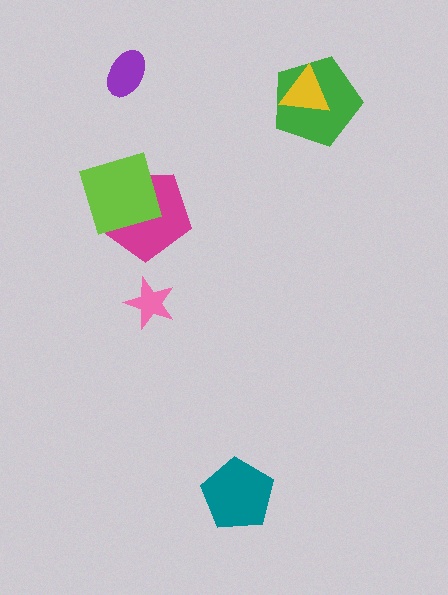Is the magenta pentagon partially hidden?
Yes, it is partially covered by another shape.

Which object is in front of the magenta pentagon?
The lime diamond is in front of the magenta pentagon.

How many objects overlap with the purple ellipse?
0 objects overlap with the purple ellipse.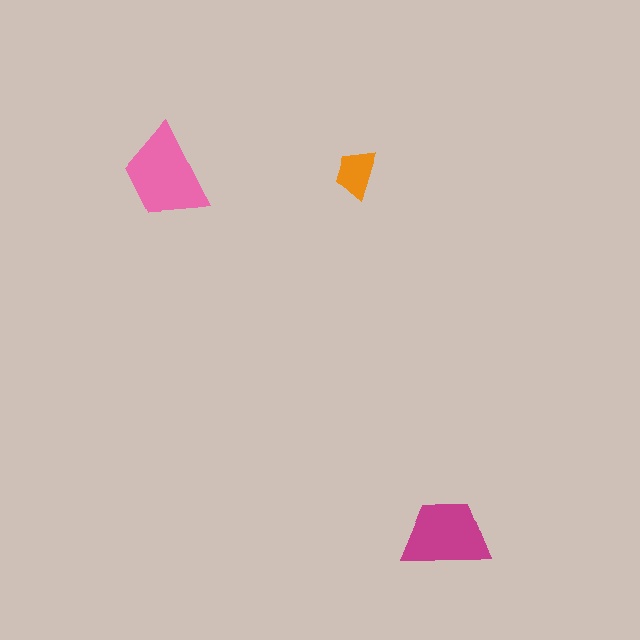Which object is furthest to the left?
The pink trapezoid is leftmost.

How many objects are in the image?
There are 3 objects in the image.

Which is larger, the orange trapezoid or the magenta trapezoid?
The magenta one.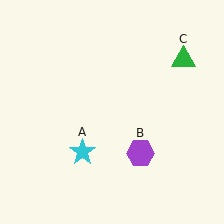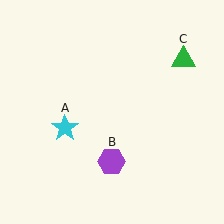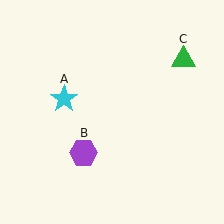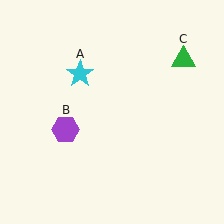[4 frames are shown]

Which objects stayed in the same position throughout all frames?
Green triangle (object C) remained stationary.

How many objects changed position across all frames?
2 objects changed position: cyan star (object A), purple hexagon (object B).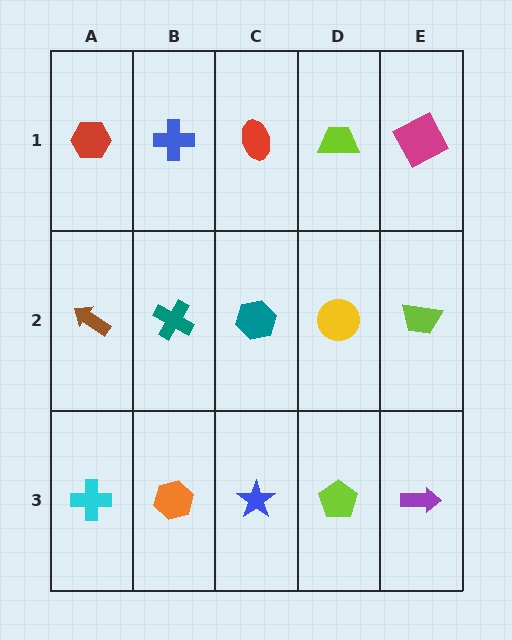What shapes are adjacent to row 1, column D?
A yellow circle (row 2, column D), a red ellipse (row 1, column C), a magenta square (row 1, column E).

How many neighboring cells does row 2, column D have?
4.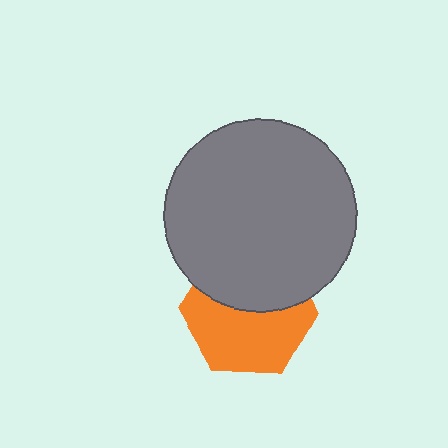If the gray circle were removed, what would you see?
You would see the complete orange hexagon.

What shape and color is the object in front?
The object in front is a gray circle.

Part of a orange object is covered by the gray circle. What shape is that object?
It is a hexagon.